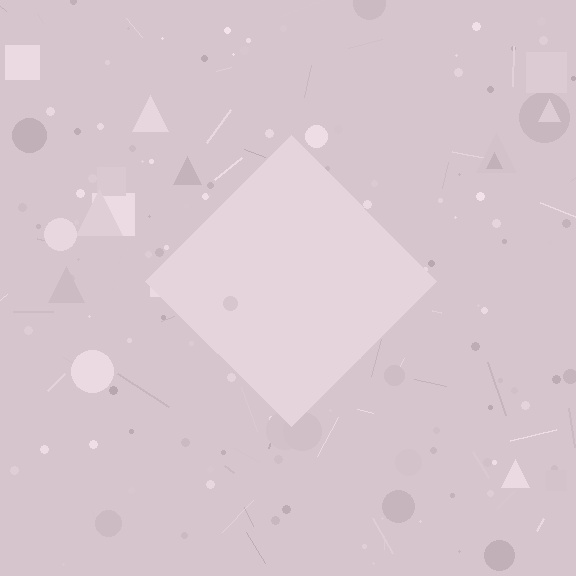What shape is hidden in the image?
A diamond is hidden in the image.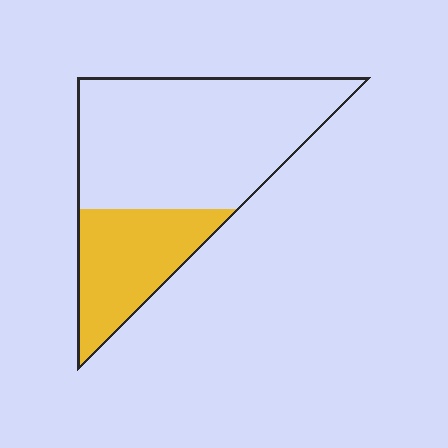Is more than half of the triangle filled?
No.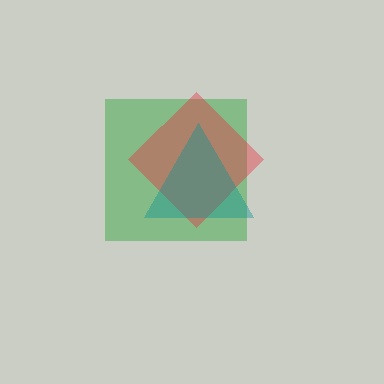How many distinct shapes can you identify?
There are 3 distinct shapes: a green square, a red diamond, a teal triangle.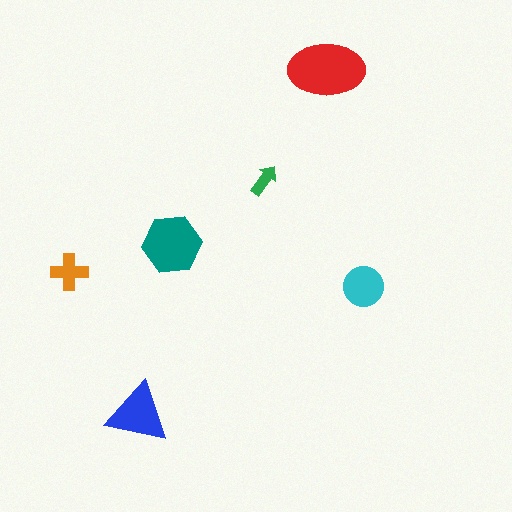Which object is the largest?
The red ellipse.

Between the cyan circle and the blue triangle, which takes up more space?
The blue triangle.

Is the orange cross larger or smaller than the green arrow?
Larger.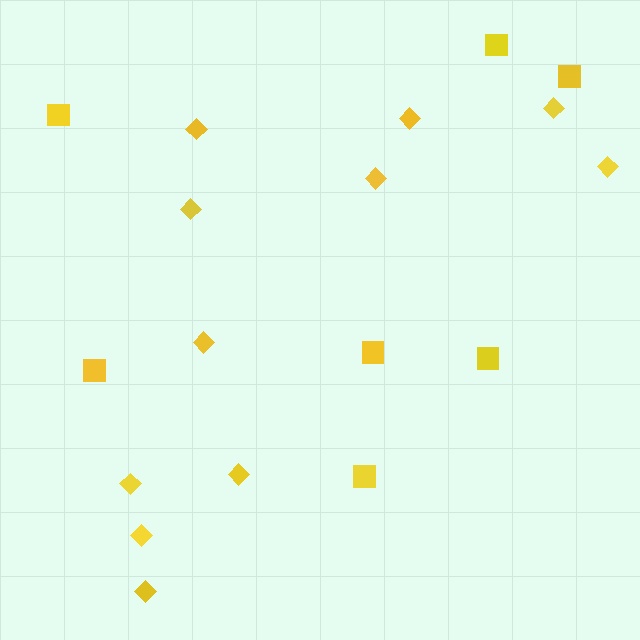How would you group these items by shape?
There are 2 groups: one group of squares (7) and one group of diamonds (11).